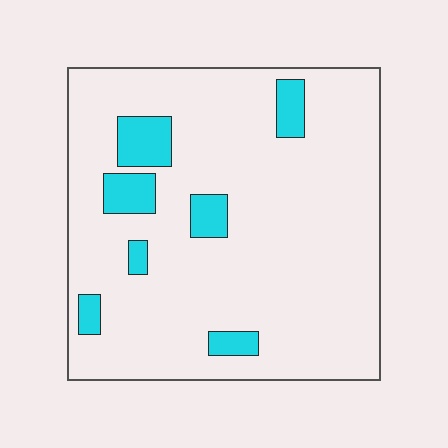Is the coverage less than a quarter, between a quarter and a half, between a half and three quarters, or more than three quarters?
Less than a quarter.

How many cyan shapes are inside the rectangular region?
7.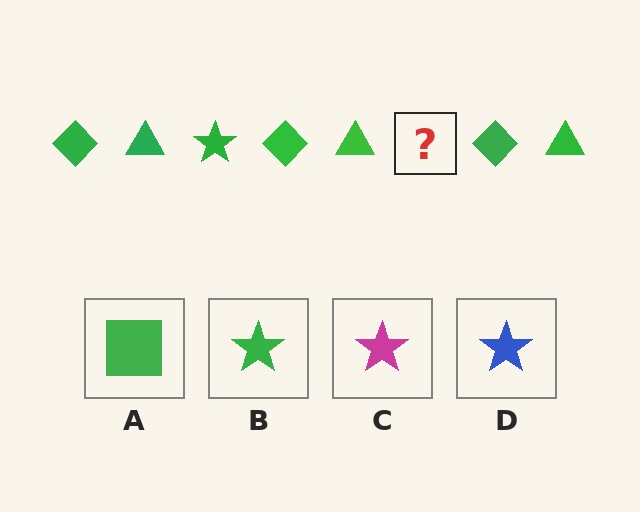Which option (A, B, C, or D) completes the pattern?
B.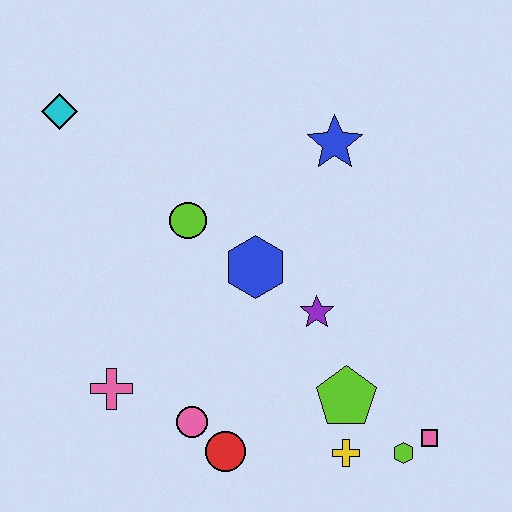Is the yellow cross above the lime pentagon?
No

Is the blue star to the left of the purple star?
No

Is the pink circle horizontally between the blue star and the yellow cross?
No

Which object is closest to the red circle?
The pink circle is closest to the red circle.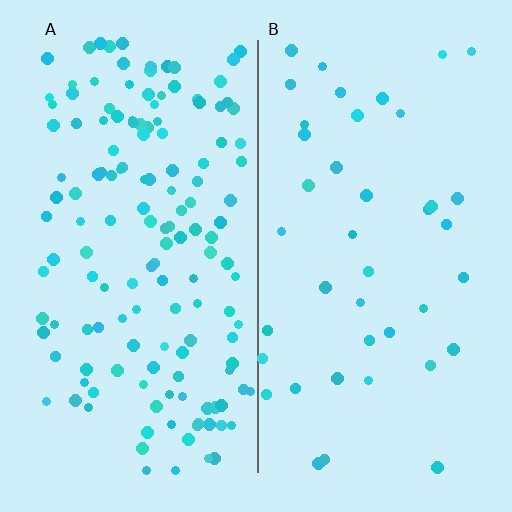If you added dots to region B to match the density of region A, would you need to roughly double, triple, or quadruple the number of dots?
Approximately quadruple.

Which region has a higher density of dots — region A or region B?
A (the left).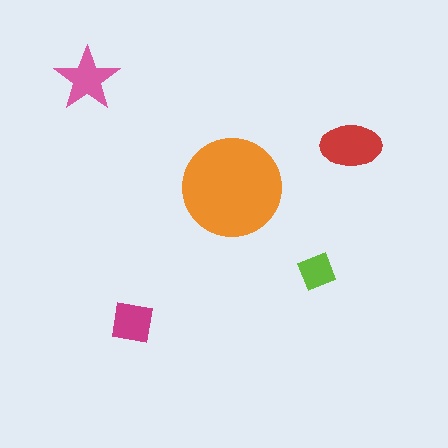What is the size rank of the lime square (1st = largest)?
5th.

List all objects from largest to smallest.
The orange circle, the red ellipse, the pink star, the magenta square, the lime square.